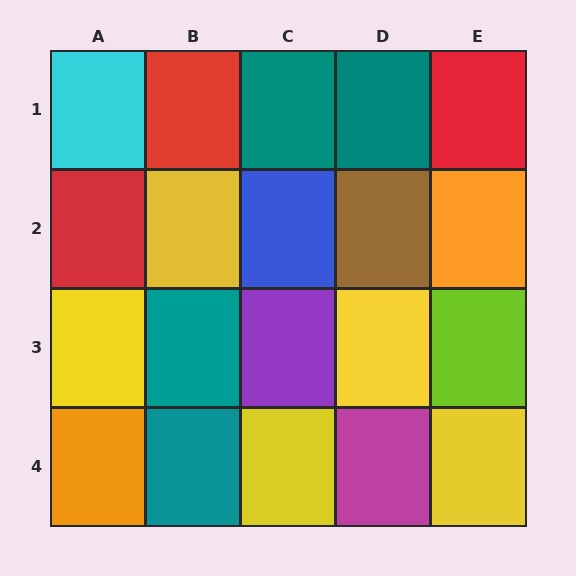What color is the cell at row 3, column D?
Yellow.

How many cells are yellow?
5 cells are yellow.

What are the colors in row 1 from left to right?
Cyan, red, teal, teal, red.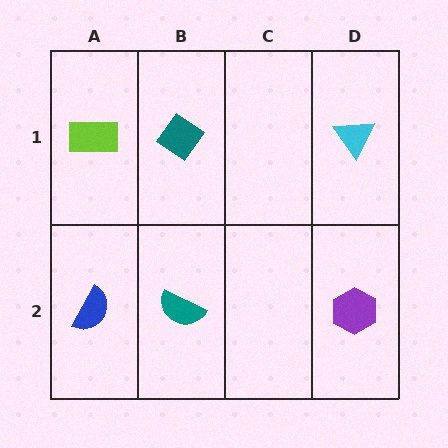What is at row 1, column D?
A cyan triangle.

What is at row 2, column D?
A purple hexagon.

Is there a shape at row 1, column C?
No, that cell is empty.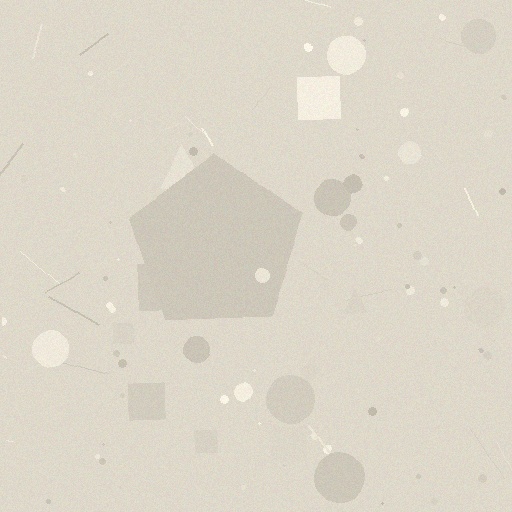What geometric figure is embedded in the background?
A pentagon is embedded in the background.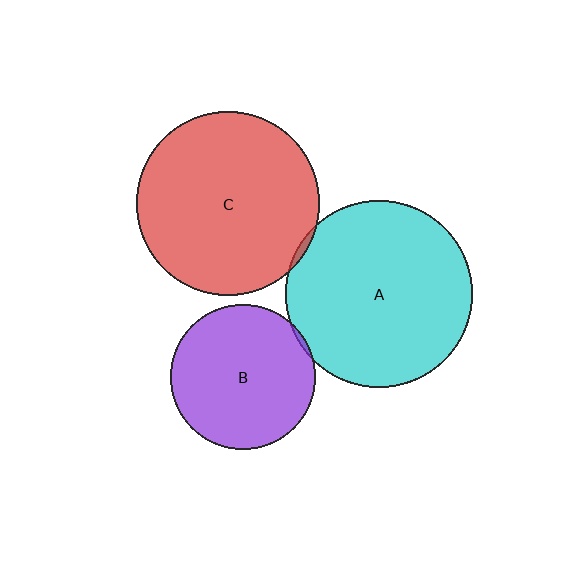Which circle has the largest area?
Circle A (cyan).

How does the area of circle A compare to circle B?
Approximately 1.7 times.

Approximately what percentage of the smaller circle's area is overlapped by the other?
Approximately 5%.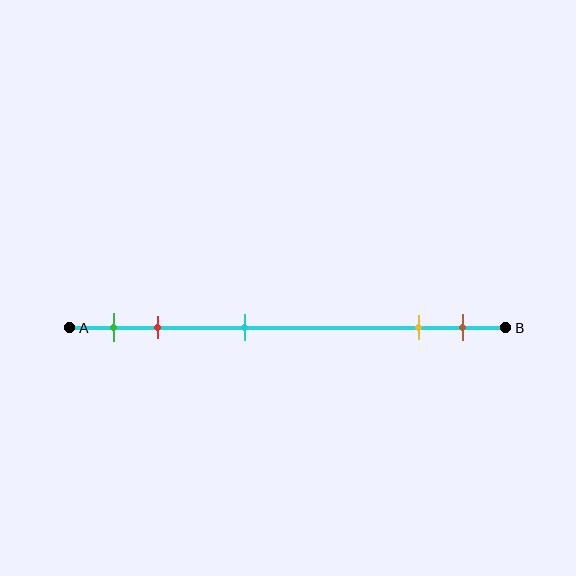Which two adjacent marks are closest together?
The yellow and brown marks are the closest adjacent pair.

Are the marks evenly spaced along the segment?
No, the marks are not evenly spaced.